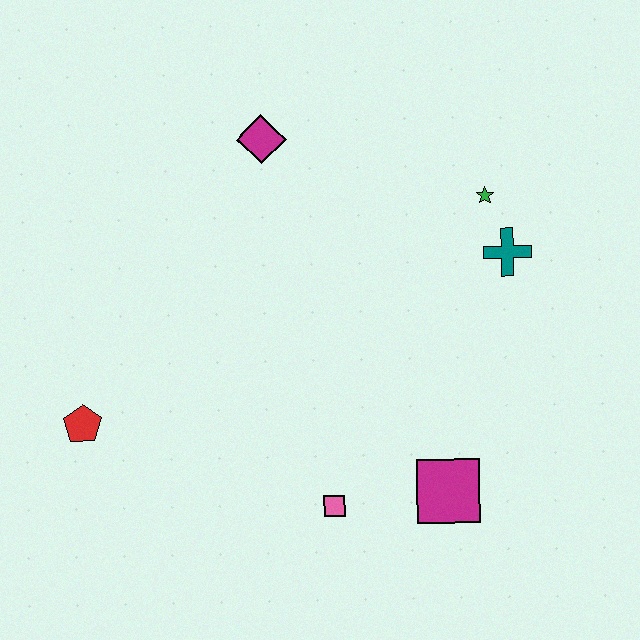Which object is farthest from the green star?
The red pentagon is farthest from the green star.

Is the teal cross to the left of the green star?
No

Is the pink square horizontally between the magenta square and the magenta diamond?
Yes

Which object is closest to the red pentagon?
The pink square is closest to the red pentagon.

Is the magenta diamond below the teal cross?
No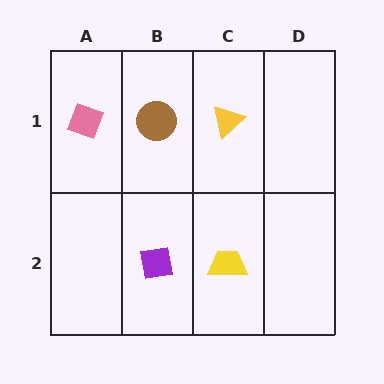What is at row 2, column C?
A yellow trapezoid.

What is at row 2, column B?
A purple square.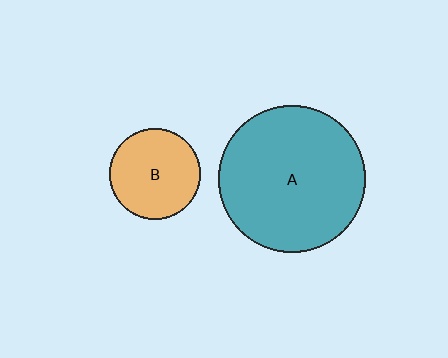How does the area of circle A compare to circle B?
Approximately 2.6 times.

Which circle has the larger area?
Circle A (teal).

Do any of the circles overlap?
No, none of the circles overlap.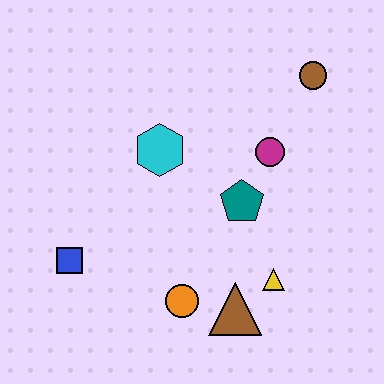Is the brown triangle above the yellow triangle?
No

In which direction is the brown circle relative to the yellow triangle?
The brown circle is above the yellow triangle.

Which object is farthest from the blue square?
The brown circle is farthest from the blue square.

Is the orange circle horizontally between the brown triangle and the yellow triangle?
No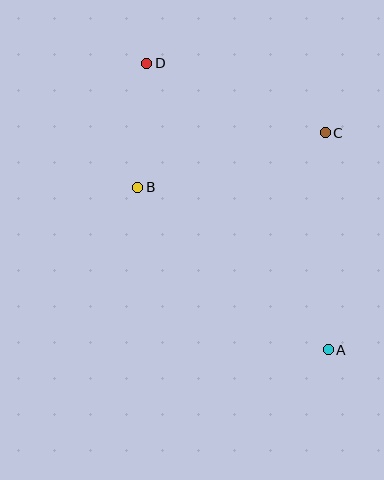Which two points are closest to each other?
Points B and D are closest to each other.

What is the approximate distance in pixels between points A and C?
The distance between A and C is approximately 217 pixels.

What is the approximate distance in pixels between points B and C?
The distance between B and C is approximately 195 pixels.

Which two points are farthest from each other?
Points A and D are farthest from each other.